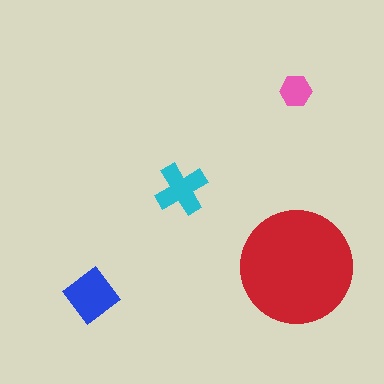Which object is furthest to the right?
The red circle is rightmost.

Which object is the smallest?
The pink hexagon.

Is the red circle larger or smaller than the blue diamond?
Larger.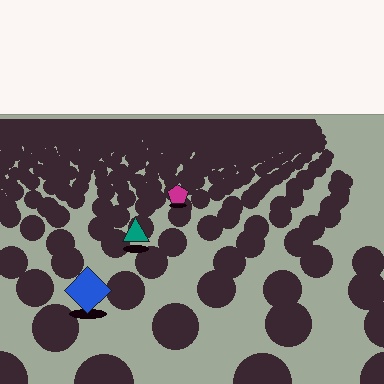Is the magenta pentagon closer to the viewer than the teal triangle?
No. The teal triangle is closer — you can tell from the texture gradient: the ground texture is coarser near it.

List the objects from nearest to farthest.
From nearest to farthest: the blue diamond, the teal triangle, the magenta pentagon.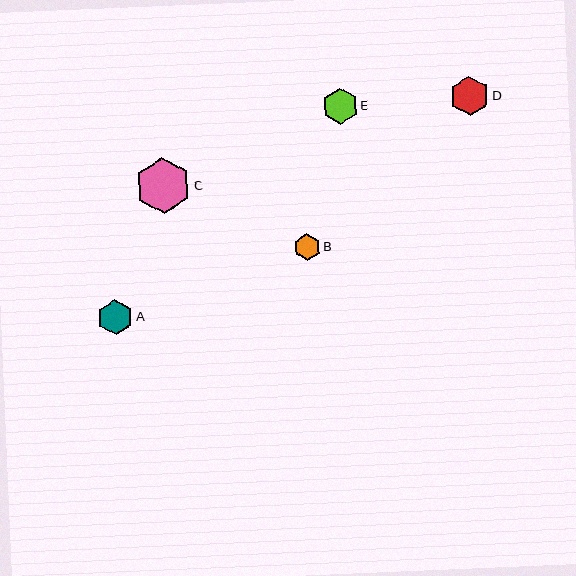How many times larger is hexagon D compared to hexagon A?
Hexagon D is approximately 1.1 times the size of hexagon A.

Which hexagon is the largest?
Hexagon C is the largest with a size of approximately 55 pixels.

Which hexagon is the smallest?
Hexagon B is the smallest with a size of approximately 27 pixels.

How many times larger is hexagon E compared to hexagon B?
Hexagon E is approximately 1.3 times the size of hexagon B.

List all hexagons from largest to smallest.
From largest to smallest: C, D, E, A, B.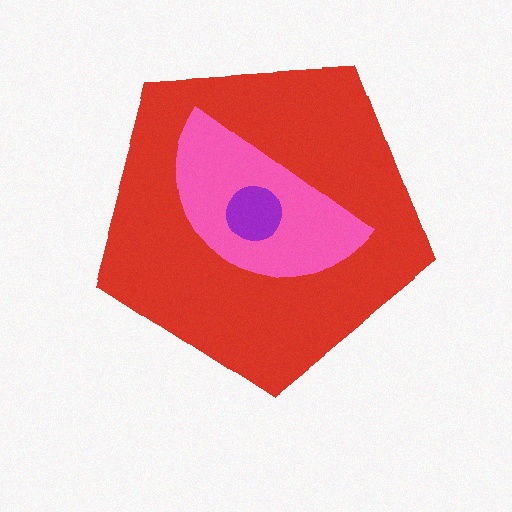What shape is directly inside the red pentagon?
The pink semicircle.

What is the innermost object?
The purple circle.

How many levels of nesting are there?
3.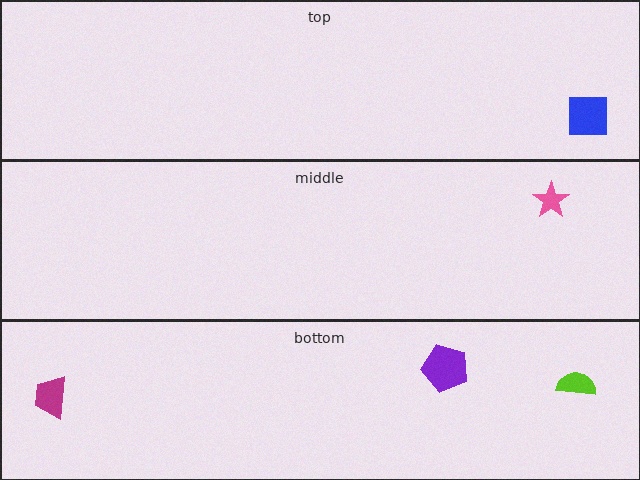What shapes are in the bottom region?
The lime semicircle, the magenta trapezoid, the purple pentagon.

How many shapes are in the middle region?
1.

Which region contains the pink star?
The middle region.